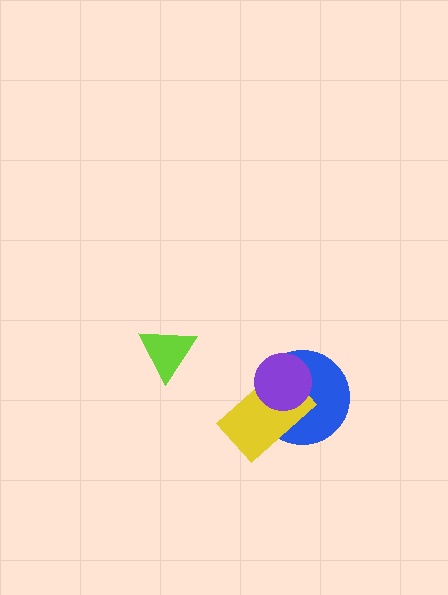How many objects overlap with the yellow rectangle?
2 objects overlap with the yellow rectangle.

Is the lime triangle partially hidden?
No, no other shape covers it.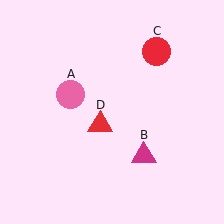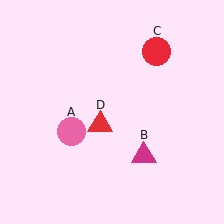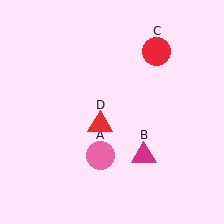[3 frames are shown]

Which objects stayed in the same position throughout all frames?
Magenta triangle (object B) and red circle (object C) and red triangle (object D) remained stationary.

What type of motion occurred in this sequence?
The pink circle (object A) rotated counterclockwise around the center of the scene.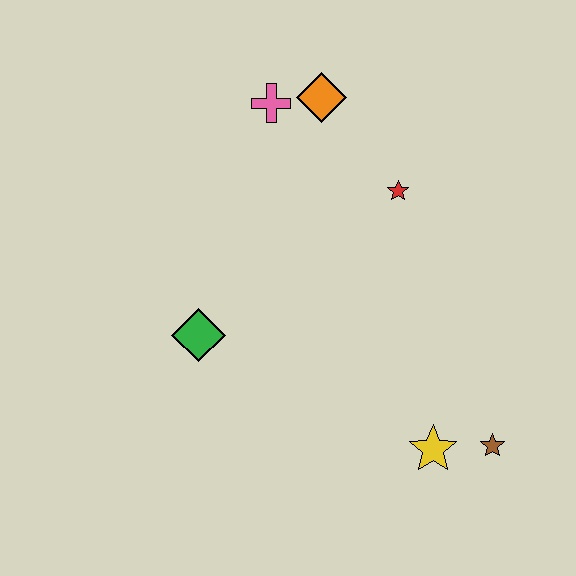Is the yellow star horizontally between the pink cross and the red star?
No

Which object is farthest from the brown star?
The pink cross is farthest from the brown star.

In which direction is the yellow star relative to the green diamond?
The yellow star is to the right of the green diamond.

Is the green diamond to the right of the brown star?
No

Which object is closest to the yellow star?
The brown star is closest to the yellow star.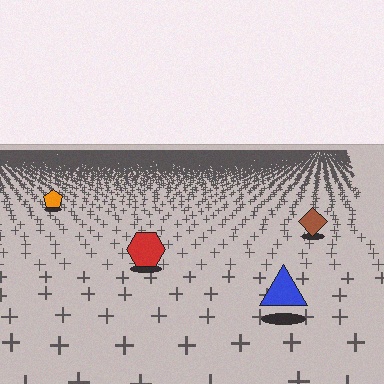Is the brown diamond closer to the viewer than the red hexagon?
No. The red hexagon is closer — you can tell from the texture gradient: the ground texture is coarser near it.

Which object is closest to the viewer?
The blue triangle is closest. The texture marks near it are larger and more spread out.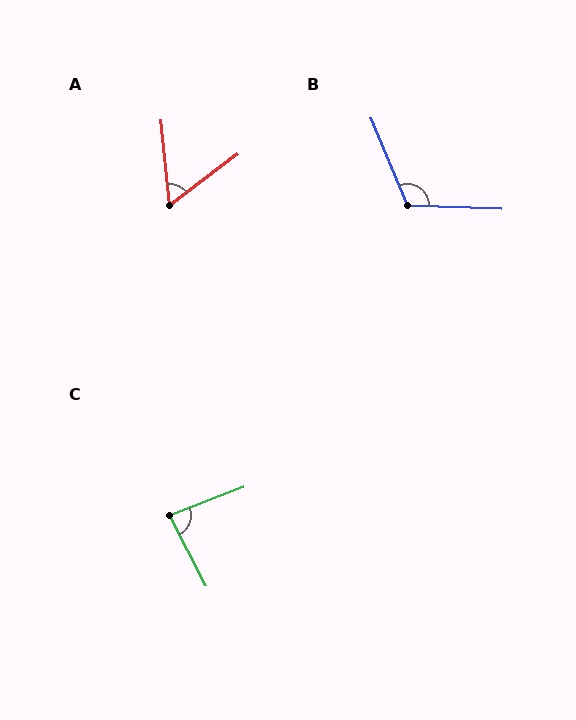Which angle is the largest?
B, at approximately 115 degrees.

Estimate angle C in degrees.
Approximately 84 degrees.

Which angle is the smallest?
A, at approximately 58 degrees.